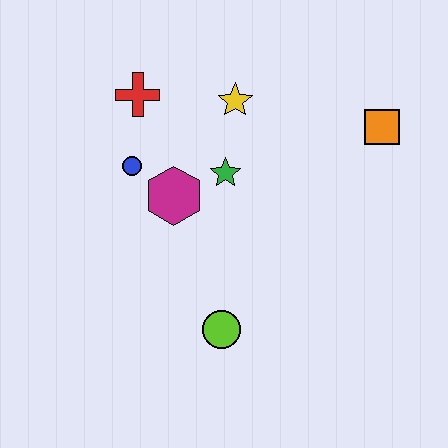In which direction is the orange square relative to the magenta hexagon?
The orange square is to the right of the magenta hexagon.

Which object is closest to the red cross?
The blue circle is closest to the red cross.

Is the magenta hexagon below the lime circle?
No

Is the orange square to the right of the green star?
Yes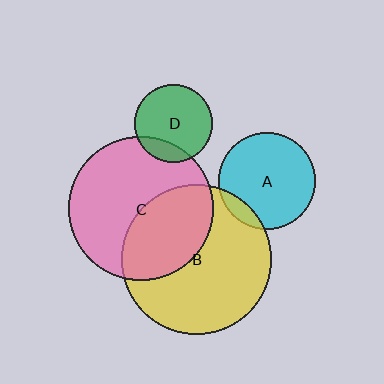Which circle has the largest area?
Circle B (yellow).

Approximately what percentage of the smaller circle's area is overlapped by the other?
Approximately 15%.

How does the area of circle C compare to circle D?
Approximately 3.4 times.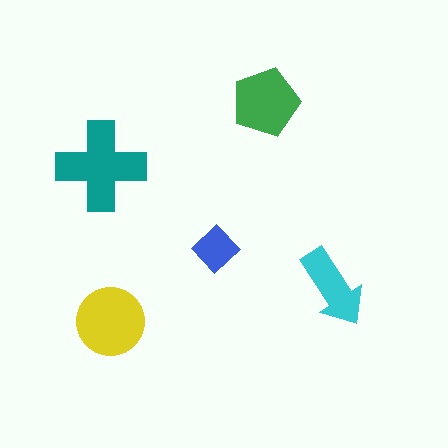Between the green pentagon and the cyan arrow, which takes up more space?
The green pentagon.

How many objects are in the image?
There are 5 objects in the image.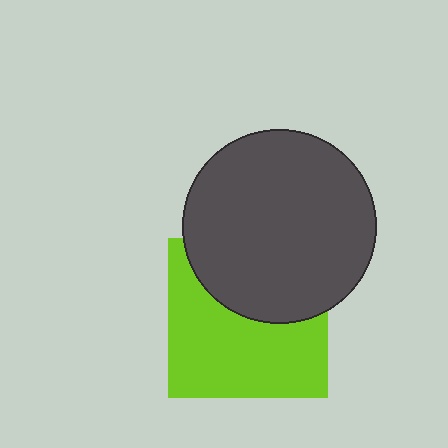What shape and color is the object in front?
The object in front is a dark gray circle.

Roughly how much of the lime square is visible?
About half of it is visible (roughly 60%).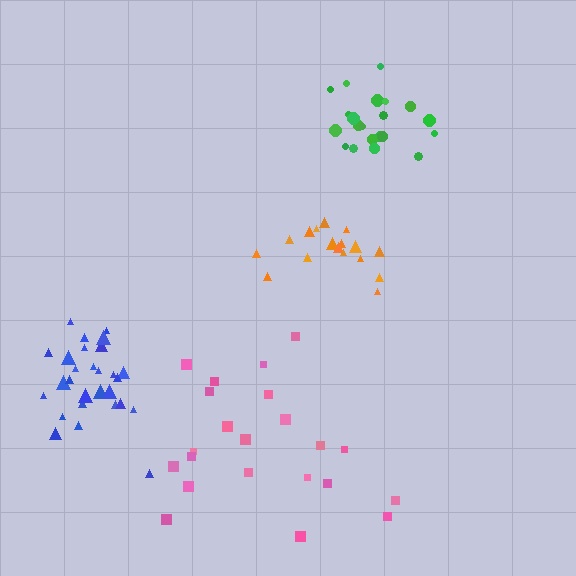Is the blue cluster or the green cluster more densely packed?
Green.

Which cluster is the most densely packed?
Green.